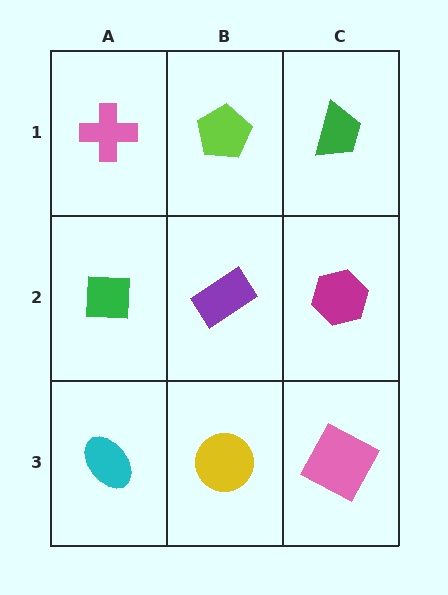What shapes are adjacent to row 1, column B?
A purple rectangle (row 2, column B), a pink cross (row 1, column A), a green trapezoid (row 1, column C).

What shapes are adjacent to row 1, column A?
A green square (row 2, column A), a lime pentagon (row 1, column B).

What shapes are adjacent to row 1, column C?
A magenta hexagon (row 2, column C), a lime pentagon (row 1, column B).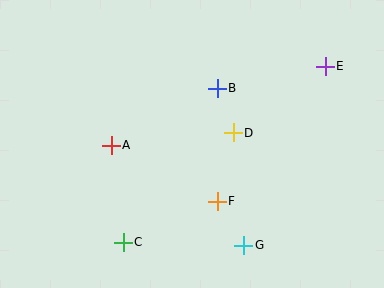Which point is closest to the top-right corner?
Point E is closest to the top-right corner.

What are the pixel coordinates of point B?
Point B is at (217, 88).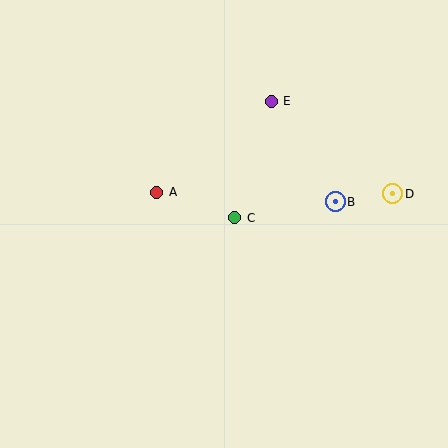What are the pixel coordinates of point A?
Point A is at (157, 192).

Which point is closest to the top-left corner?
Point A is closest to the top-left corner.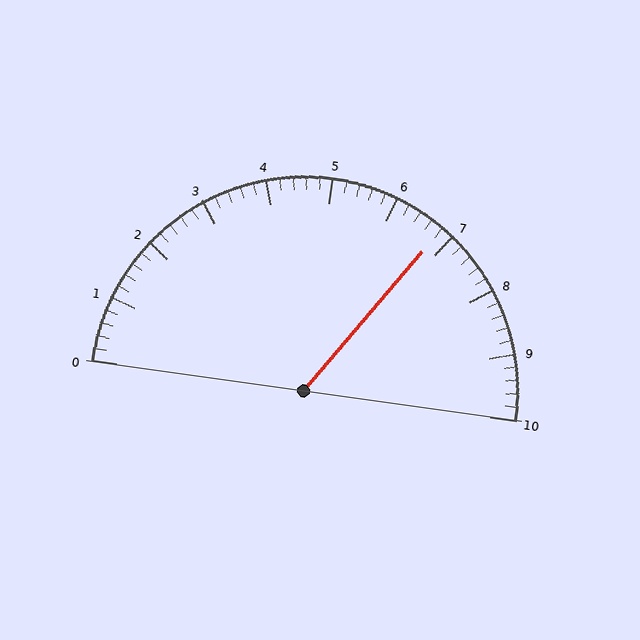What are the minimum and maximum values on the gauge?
The gauge ranges from 0 to 10.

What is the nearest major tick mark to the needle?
The nearest major tick mark is 7.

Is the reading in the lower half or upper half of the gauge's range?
The reading is in the upper half of the range (0 to 10).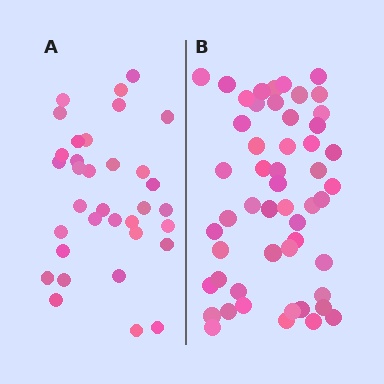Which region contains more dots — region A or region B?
Region B (the right region) has more dots.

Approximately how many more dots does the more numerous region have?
Region B has approximately 20 more dots than region A.